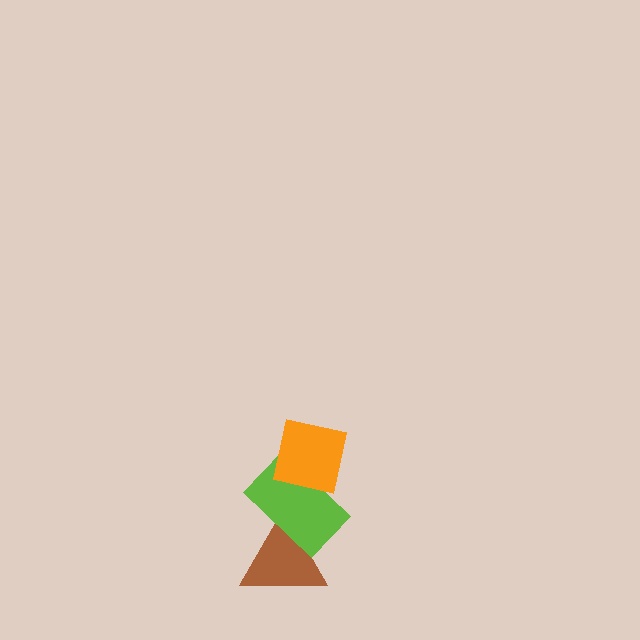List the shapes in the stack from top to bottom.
From top to bottom: the orange square, the lime rectangle, the brown triangle.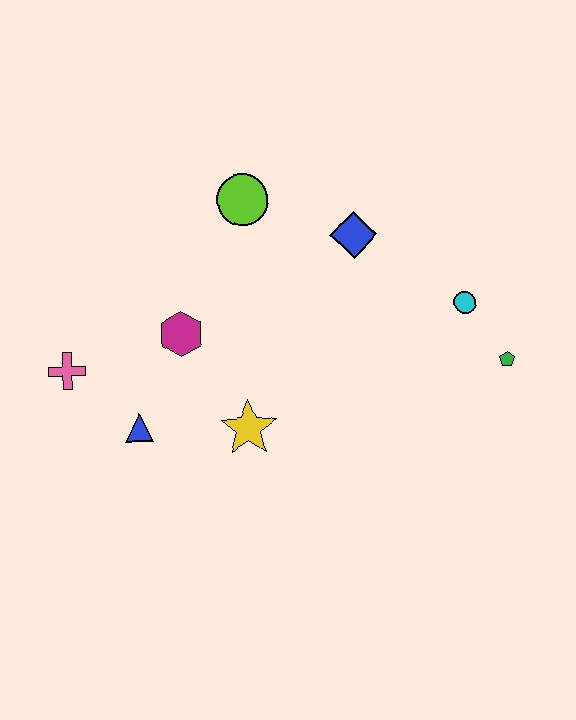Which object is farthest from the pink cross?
The green pentagon is farthest from the pink cross.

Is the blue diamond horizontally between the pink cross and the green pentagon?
Yes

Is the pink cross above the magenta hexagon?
No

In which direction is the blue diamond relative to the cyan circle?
The blue diamond is to the left of the cyan circle.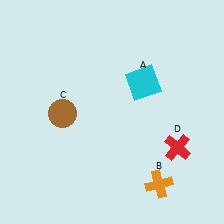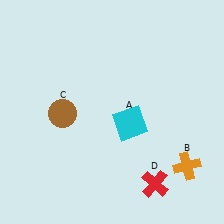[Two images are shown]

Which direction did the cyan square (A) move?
The cyan square (A) moved down.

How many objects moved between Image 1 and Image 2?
3 objects moved between the two images.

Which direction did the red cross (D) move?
The red cross (D) moved down.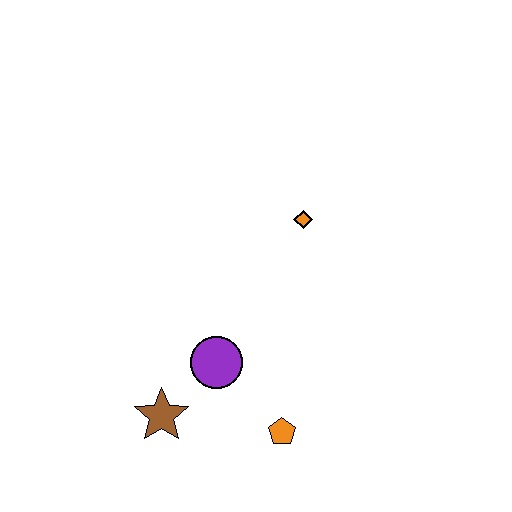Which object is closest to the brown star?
The purple circle is closest to the brown star.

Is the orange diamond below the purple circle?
No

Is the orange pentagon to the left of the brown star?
No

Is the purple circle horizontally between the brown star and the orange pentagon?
Yes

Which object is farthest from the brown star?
The orange diamond is farthest from the brown star.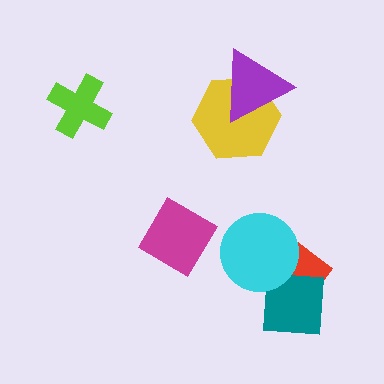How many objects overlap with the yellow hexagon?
1 object overlaps with the yellow hexagon.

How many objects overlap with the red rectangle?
2 objects overlap with the red rectangle.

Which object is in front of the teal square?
The cyan circle is in front of the teal square.